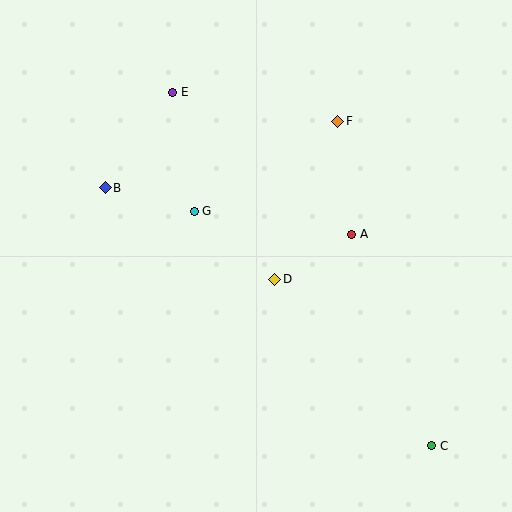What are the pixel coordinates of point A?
Point A is at (352, 234).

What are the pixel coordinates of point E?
Point E is at (173, 92).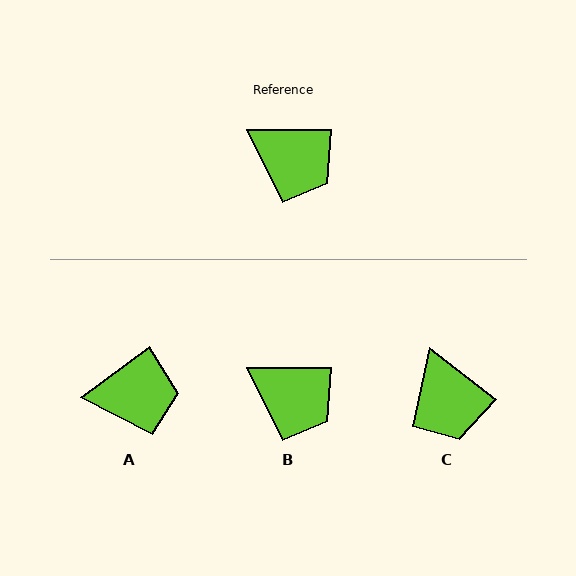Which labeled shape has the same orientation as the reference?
B.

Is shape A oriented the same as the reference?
No, it is off by about 36 degrees.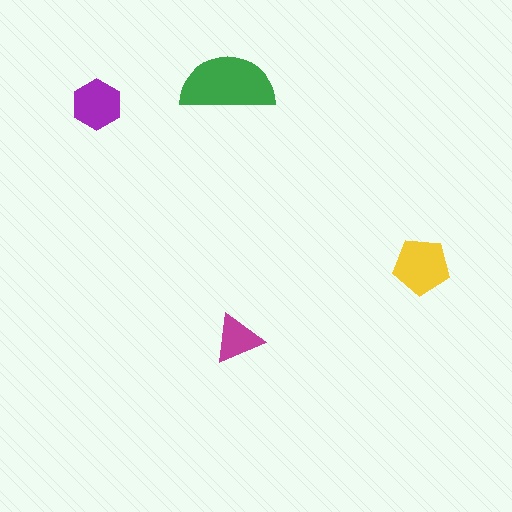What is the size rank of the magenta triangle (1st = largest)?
4th.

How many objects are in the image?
There are 4 objects in the image.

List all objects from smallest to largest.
The magenta triangle, the purple hexagon, the yellow pentagon, the green semicircle.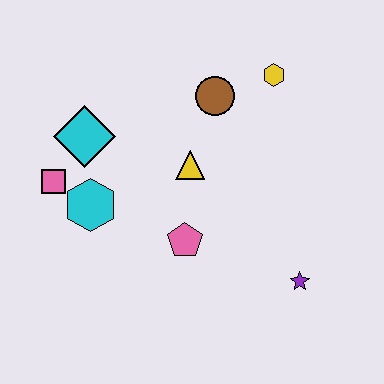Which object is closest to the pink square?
The cyan hexagon is closest to the pink square.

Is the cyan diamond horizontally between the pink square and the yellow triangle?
Yes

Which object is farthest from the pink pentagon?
The yellow hexagon is farthest from the pink pentagon.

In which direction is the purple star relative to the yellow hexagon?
The purple star is below the yellow hexagon.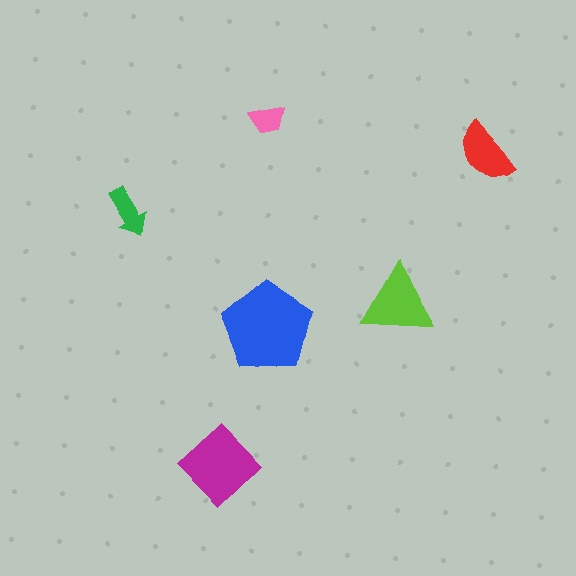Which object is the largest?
The blue pentagon.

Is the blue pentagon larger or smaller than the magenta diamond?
Larger.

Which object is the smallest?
The pink trapezoid.